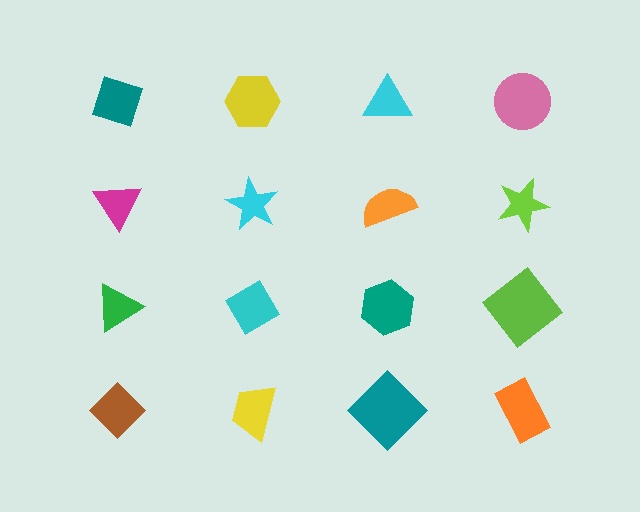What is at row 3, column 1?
A green triangle.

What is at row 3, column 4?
A lime diamond.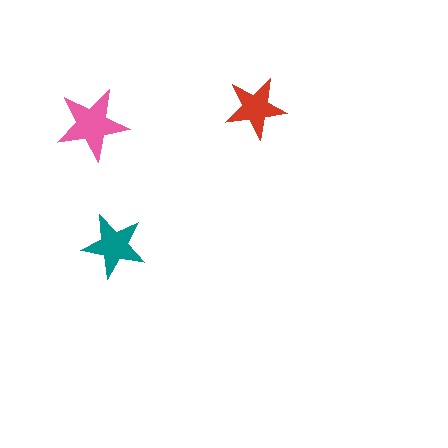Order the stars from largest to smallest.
the pink one, the teal one, the red one.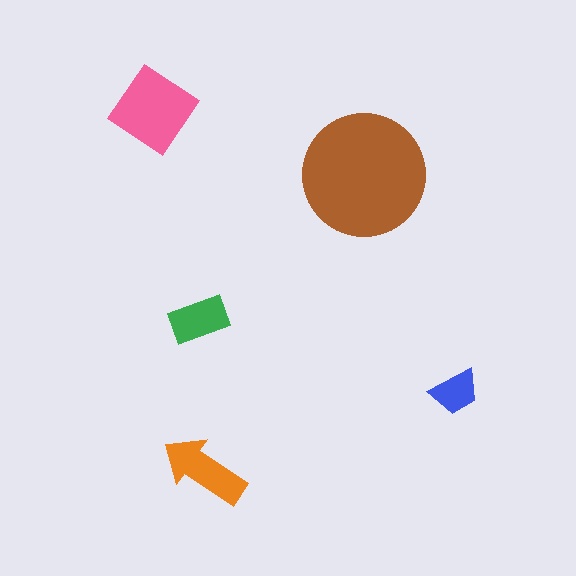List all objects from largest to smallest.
The brown circle, the pink diamond, the orange arrow, the green rectangle, the blue trapezoid.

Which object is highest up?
The pink diamond is topmost.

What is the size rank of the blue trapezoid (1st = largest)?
5th.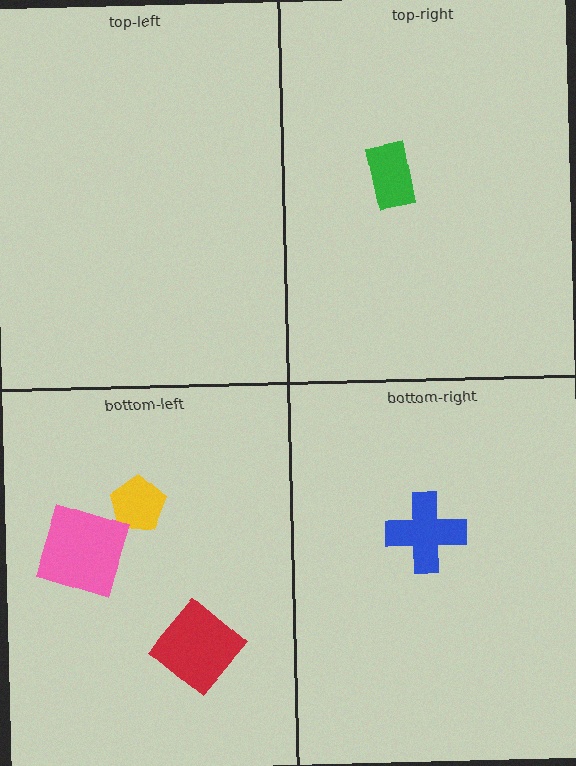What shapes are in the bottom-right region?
The blue cross.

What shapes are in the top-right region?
The green rectangle.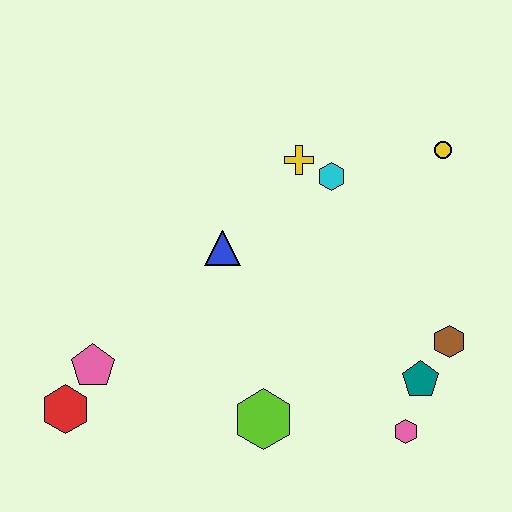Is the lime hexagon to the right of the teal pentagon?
No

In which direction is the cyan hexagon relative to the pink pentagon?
The cyan hexagon is to the right of the pink pentagon.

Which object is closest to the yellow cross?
The cyan hexagon is closest to the yellow cross.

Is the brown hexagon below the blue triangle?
Yes